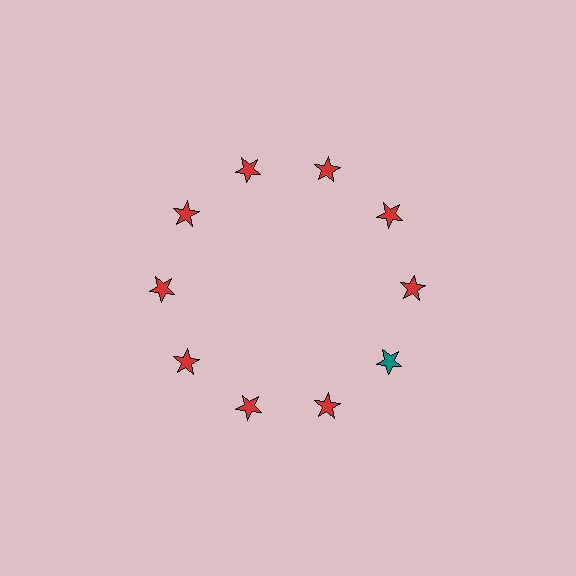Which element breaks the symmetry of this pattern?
The teal star at roughly the 4 o'clock position breaks the symmetry. All other shapes are red stars.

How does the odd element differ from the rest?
It has a different color: teal instead of red.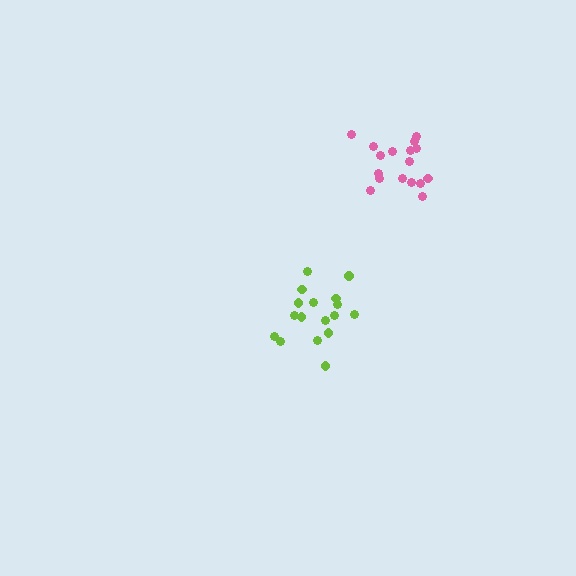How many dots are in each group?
Group 1: 17 dots, Group 2: 17 dots (34 total).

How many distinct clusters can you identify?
There are 2 distinct clusters.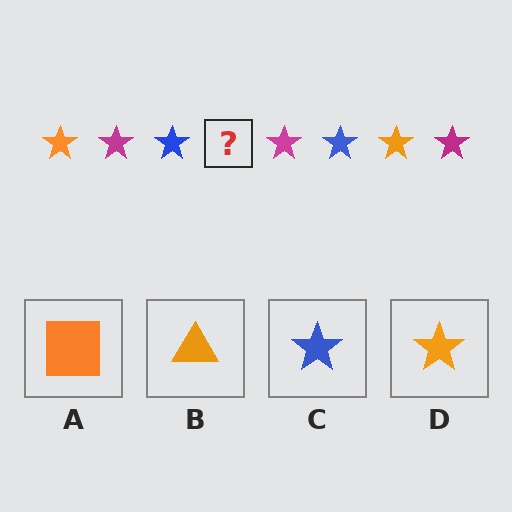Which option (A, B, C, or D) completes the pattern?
D.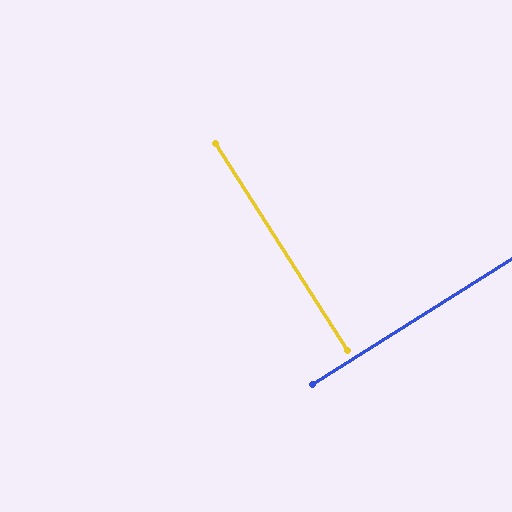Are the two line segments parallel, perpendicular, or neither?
Perpendicular — they meet at approximately 90°.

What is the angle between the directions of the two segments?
Approximately 90 degrees.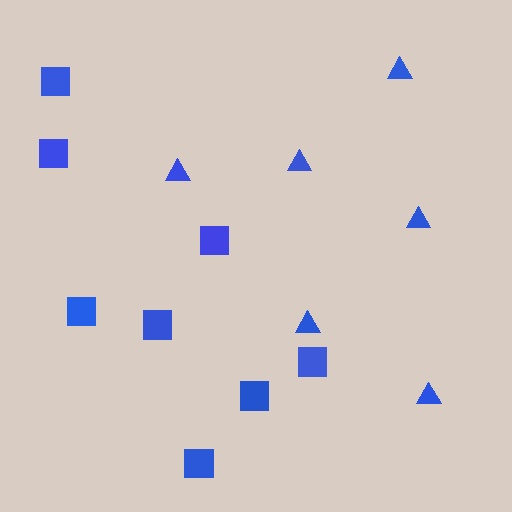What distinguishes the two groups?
There are 2 groups: one group of squares (8) and one group of triangles (6).